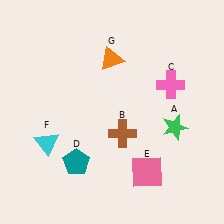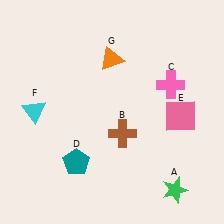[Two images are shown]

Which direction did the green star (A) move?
The green star (A) moved down.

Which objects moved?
The objects that moved are: the green star (A), the pink square (E), the cyan triangle (F).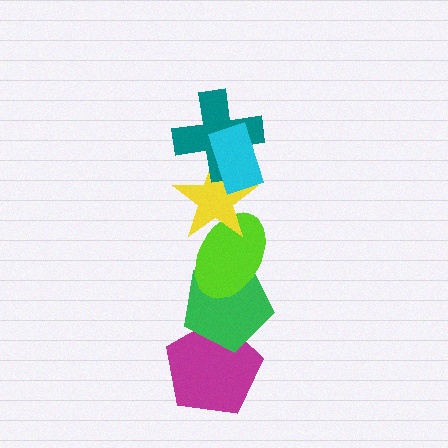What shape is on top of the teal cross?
The cyan rectangle is on top of the teal cross.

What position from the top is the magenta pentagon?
The magenta pentagon is 6th from the top.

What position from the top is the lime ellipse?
The lime ellipse is 4th from the top.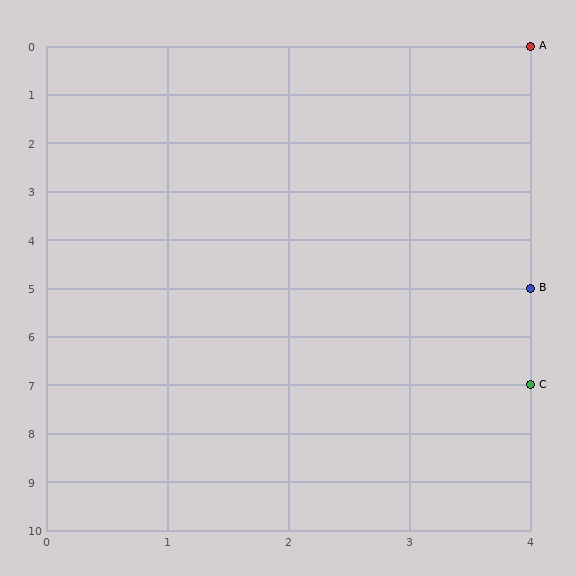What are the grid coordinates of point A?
Point A is at grid coordinates (4, 0).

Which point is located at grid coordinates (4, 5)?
Point B is at (4, 5).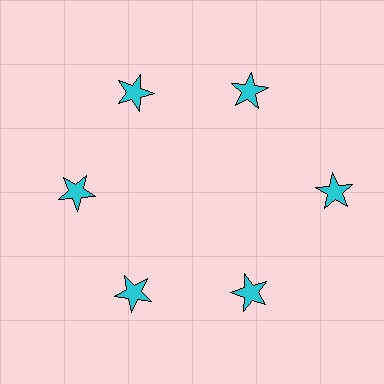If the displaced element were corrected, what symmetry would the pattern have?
It would have 6-fold rotational symmetry — the pattern would map onto itself every 60 degrees.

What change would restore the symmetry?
The symmetry would be restored by moving it inward, back onto the ring so that all 6 stars sit at equal angles and equal distance from the center.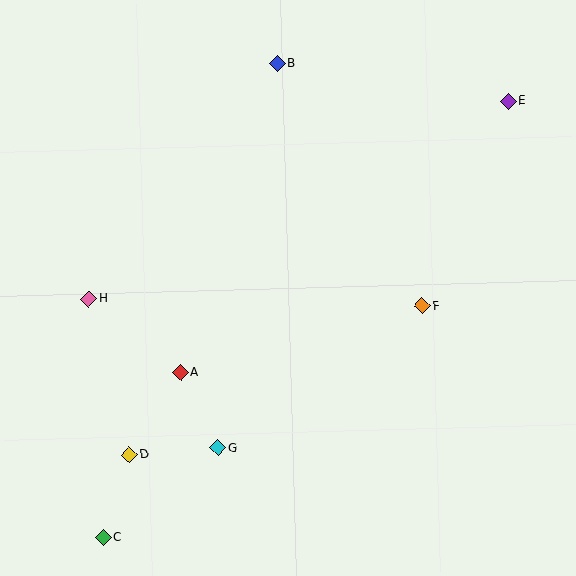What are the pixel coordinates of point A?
Point A is at (181, 372).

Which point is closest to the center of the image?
Point F at (422, 306) is closest to the center.